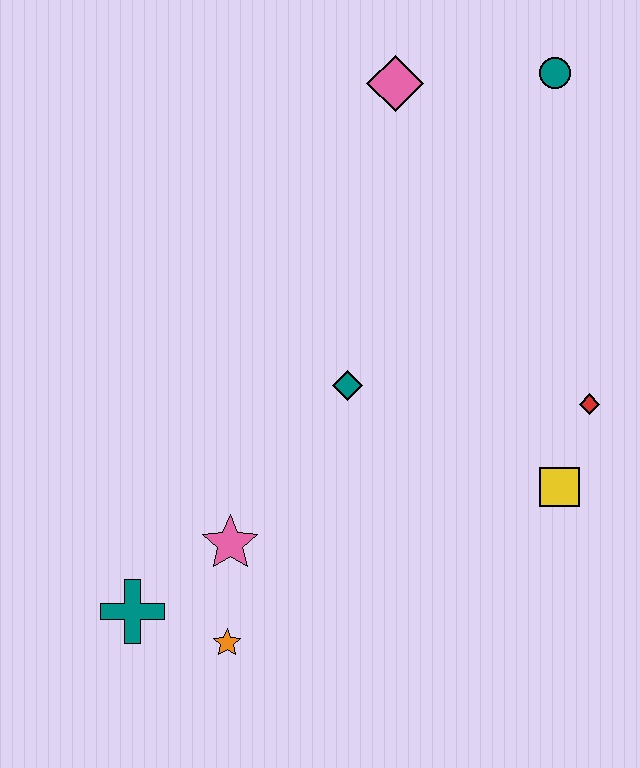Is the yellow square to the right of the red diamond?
No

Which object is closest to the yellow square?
The red diamond is closest to the yellow square.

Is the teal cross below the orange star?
No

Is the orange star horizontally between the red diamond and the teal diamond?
No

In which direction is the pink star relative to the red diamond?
The pink star is to the left of the red diamond.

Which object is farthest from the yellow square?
The teal cross is farthest from the yellow square.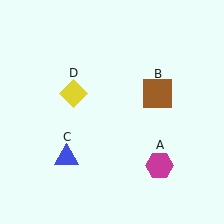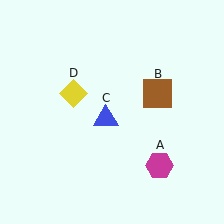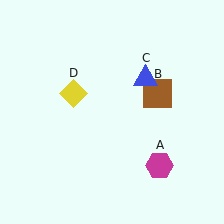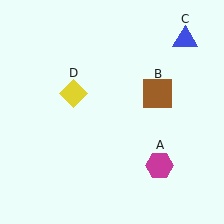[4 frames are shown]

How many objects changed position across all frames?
1 object changed position: blue triangle (object C).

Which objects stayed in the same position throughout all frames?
Magenta hexagon (object A) and brown square (object B) and yellow diamond (object D) remained stationary.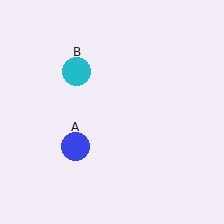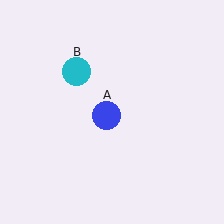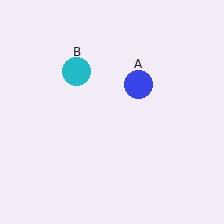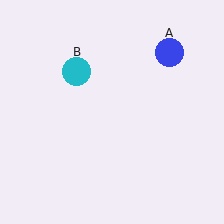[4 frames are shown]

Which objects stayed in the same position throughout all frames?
Cyan circle (object B) remained stationary.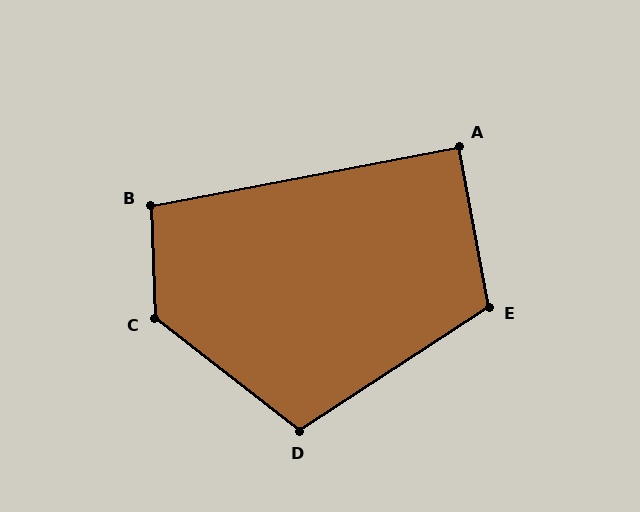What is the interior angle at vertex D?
Approximately 109 degrees (obtuse).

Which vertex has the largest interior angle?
C, at approximately 130 degrees.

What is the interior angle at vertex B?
Approximately 99 degrees (obtuse).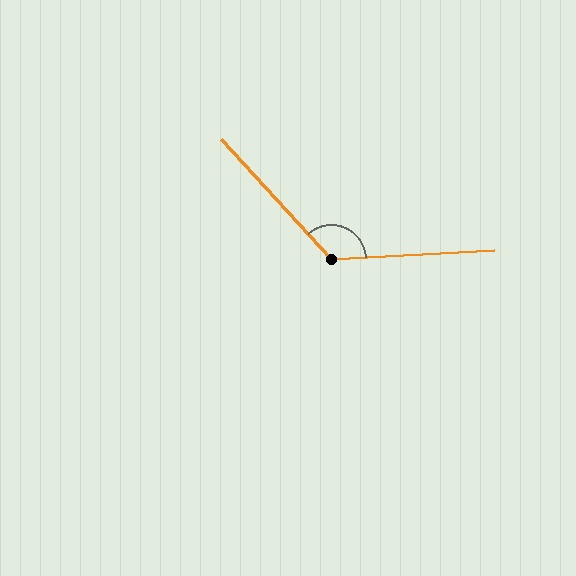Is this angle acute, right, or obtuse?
It is obtuse.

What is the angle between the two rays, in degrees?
Approximately 129 degrees.